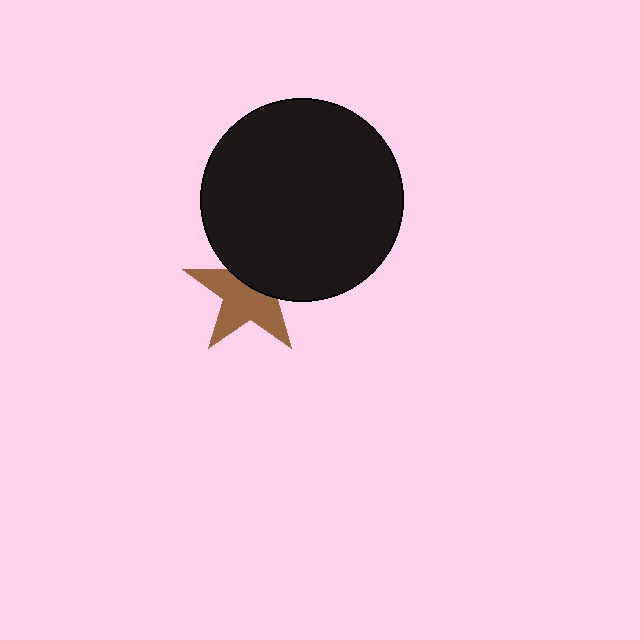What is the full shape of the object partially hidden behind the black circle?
The partially hidden object is a brown star.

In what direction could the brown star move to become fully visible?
The brown star could move down. That would shift it out from behind the black circle entirely.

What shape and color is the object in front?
The object in front is a black circle.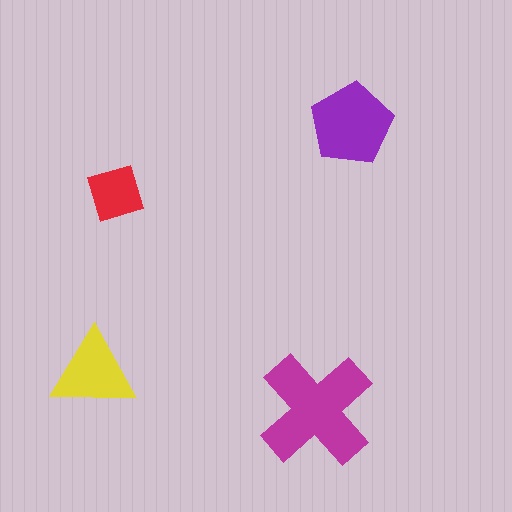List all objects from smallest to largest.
The red square, the yellow triangle, the purple pentagon, the magenta cross.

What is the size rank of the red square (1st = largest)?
4th.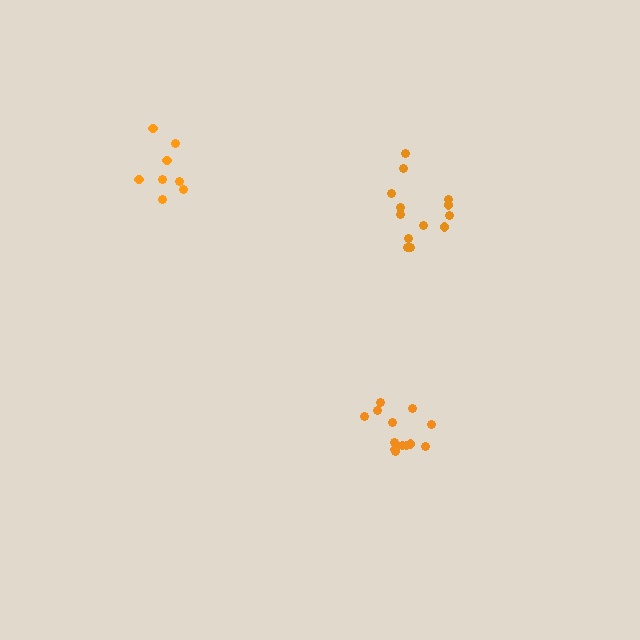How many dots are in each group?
Group 1: 13 dots, Group 2: 13 dots, Group 3: 8 dots (34 total).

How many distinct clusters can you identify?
There are 3 distinct clusters.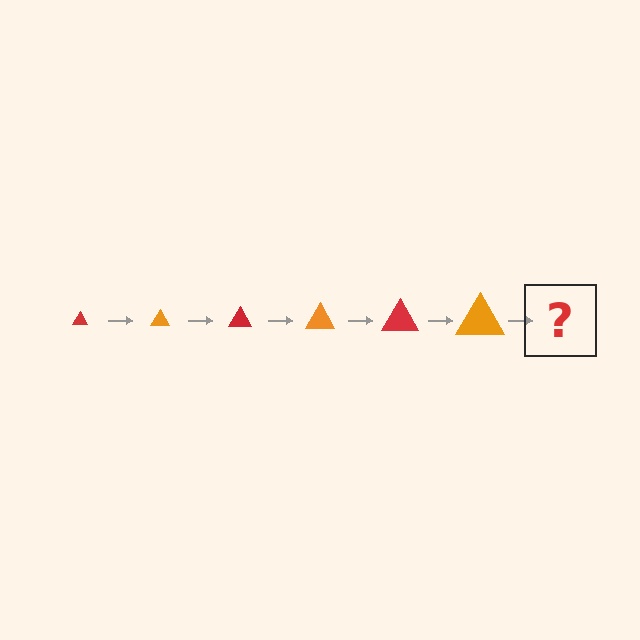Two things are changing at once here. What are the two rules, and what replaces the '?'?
The two rules are that the triangle grows larger each step and the color cycles through red and orange. The '?' should be a red triangle, larger than the previous one.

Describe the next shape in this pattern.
It should be a red triangle, larger than the previous one.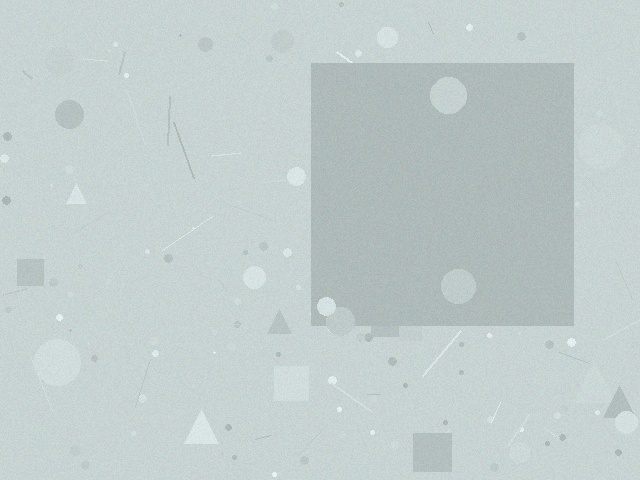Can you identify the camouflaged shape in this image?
The camouflaged shape is a square.